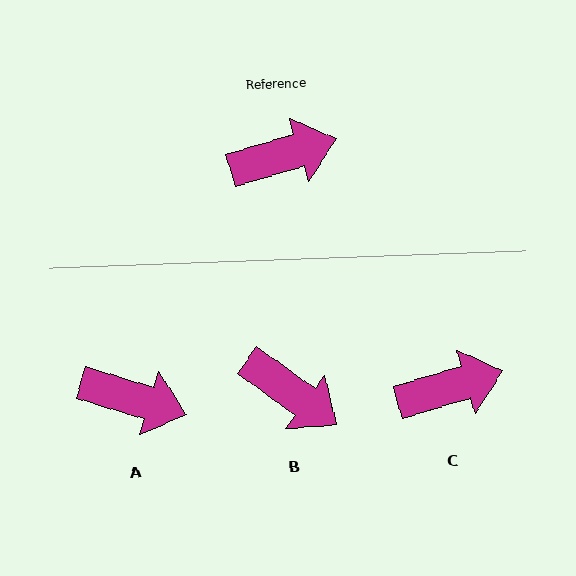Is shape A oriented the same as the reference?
No, it is off by about 33 degrees.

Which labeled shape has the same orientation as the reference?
C.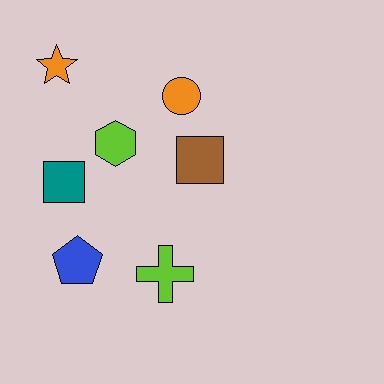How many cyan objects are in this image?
There are no cyan objects.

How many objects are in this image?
There are 7 objects.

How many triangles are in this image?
There are no triangles.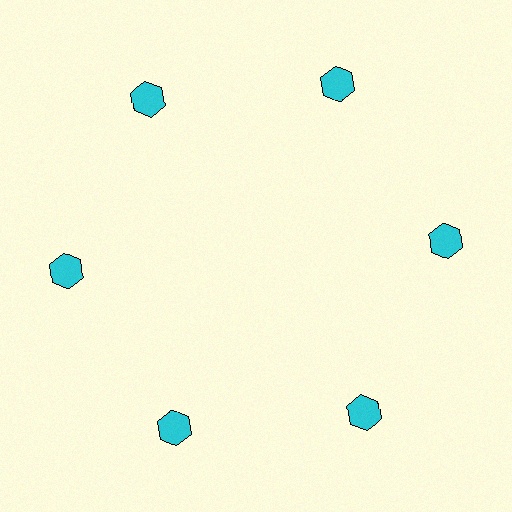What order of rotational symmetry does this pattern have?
This pattern has 6-fold rotational symmetry.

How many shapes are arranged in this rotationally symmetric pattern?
There are 6 shapes, arranged in 6 groups of 1.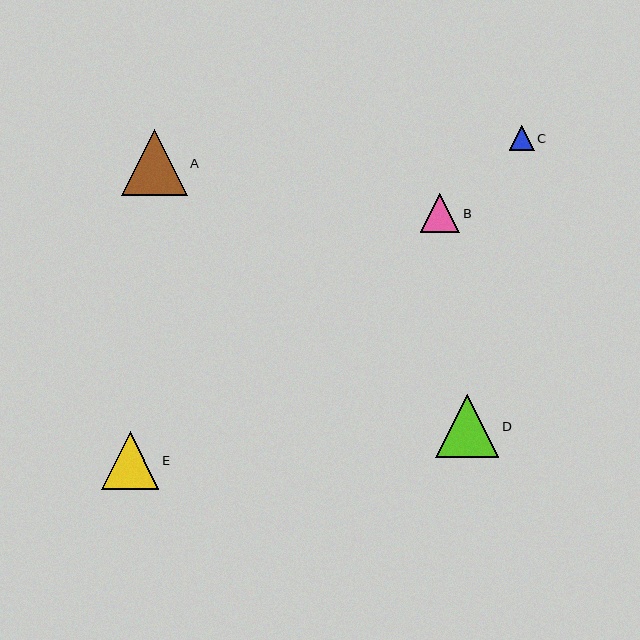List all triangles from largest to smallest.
From largest to smallest: A, D, E, B, C.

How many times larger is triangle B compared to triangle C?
Triangle B is approximately 1.6 times the size of triangle C.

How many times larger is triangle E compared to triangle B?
Triangle E is approximately 1.5 times the size of triangle B.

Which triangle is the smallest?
Triangle C is the smallest with a size of approximately 25 pixels.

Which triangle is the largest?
Triangle A is the largest with a size of approximately 66 pixels.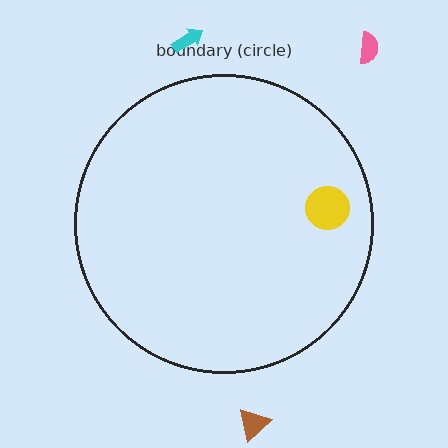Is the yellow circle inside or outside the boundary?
Inside.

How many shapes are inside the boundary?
1 inside, 3 outside.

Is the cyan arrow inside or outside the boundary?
Outside.